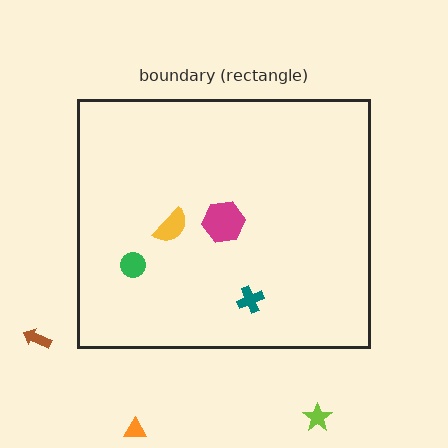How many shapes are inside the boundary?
4 inside, 3 outside.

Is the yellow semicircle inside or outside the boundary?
Inside.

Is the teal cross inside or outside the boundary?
Inside.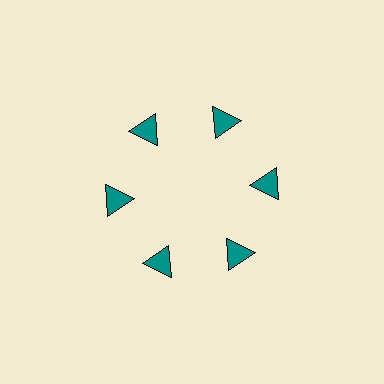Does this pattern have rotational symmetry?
Yes, this pattern has 6-fold rotational symmetry. It looks the same after rotating 60 degrees around the center.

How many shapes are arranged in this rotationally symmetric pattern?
There are 6 shapes, arranged in 6 groups of 1.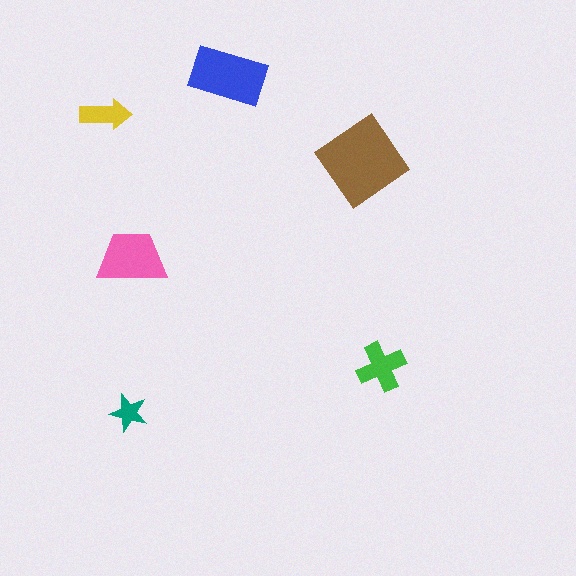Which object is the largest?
The brown diamond.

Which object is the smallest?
The teal star.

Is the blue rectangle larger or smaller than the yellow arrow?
Larger.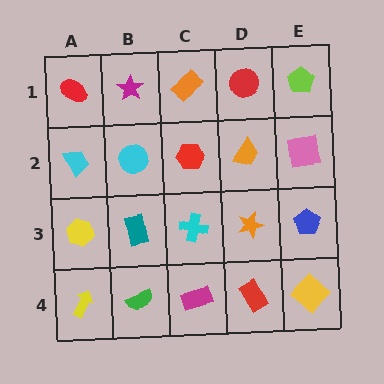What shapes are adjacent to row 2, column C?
An orange rectangle (row 1, column C), a cyan cross (row 3, column C), a cyan circle (row 2, column B), an orange trapezoid (row 2, column D).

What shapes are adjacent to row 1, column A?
A cyan trapezoid (row 2, column A), a magenta star (row 1, column B).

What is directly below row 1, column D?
An orange trapezoid.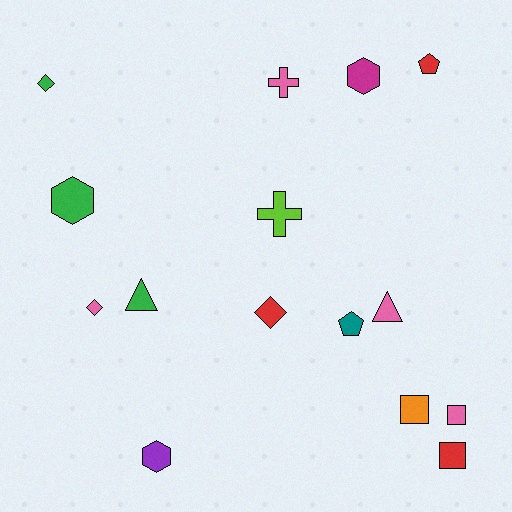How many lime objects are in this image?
There is 1 lime object.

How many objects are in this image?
There are 15 objects.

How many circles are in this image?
There are no circles.